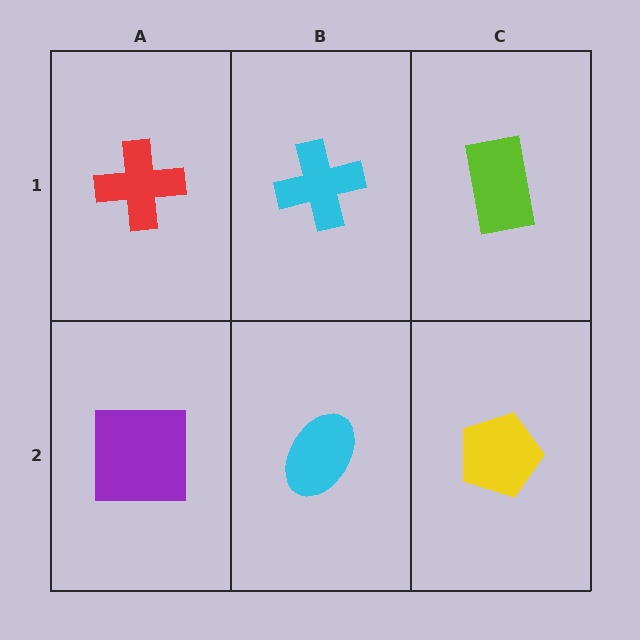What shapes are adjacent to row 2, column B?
A cyan cross (row 1, column B), a purple square (row 2, column A), a yellow pentagon (row 2, column C).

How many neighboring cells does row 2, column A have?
2.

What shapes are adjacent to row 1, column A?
A purple square (row 2, column A), a cyan cross (row 1, column B).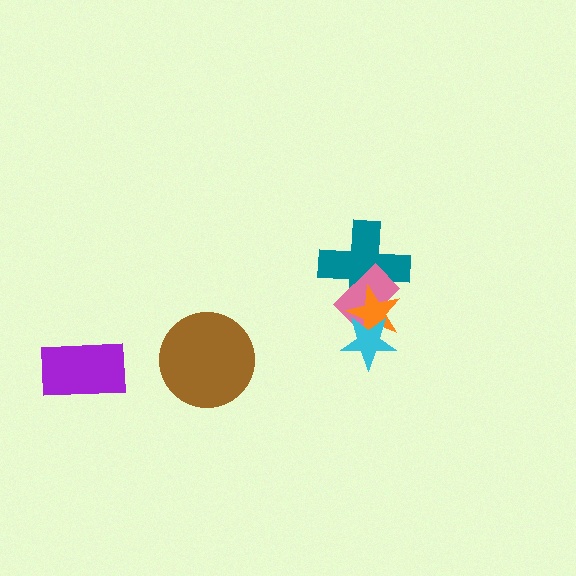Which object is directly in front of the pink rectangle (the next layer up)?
The orange star is directly in front of the pink rectangle.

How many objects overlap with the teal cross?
2 objects overlap with the teal cross.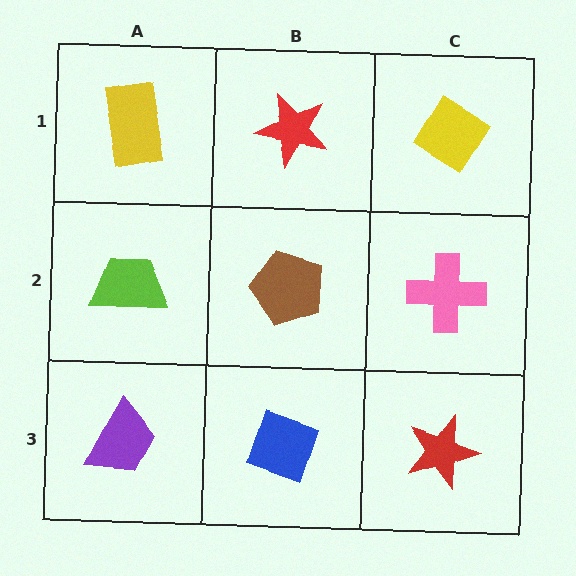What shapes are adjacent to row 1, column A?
A lime trapezoid (row 2, column A), a red star (row 1, column B).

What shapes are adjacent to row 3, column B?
A brown pentagon (row 2, column B), a purple trapezoid (row 3, column A), a red star (row 3, column C).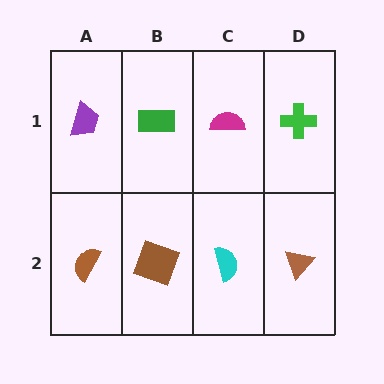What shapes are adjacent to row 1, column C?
A cyan semicircle (row 2, column C), a green rectangle (row 1, column B), a green cross (row 1, column D).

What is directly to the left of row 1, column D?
A magenta semicircle.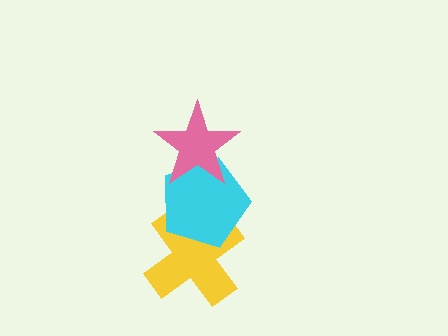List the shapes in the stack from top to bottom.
From top to bottom: the pink star, the cyan pentagon, the yellow cross.